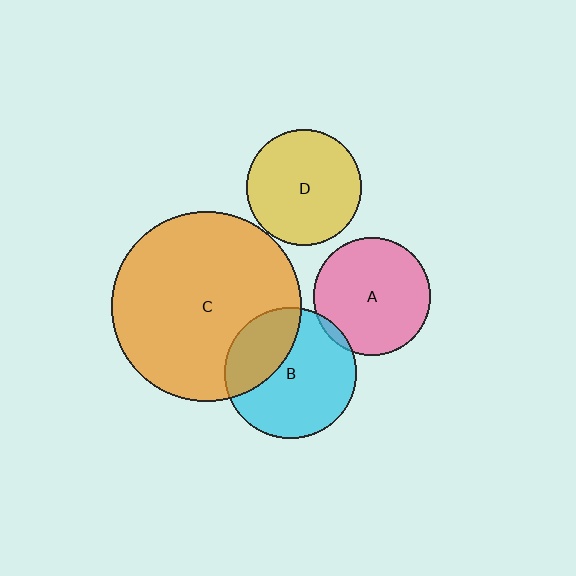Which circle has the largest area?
Circle C (orange).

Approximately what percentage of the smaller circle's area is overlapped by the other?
Approximately 30%.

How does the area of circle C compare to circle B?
Approximately 2.1 times.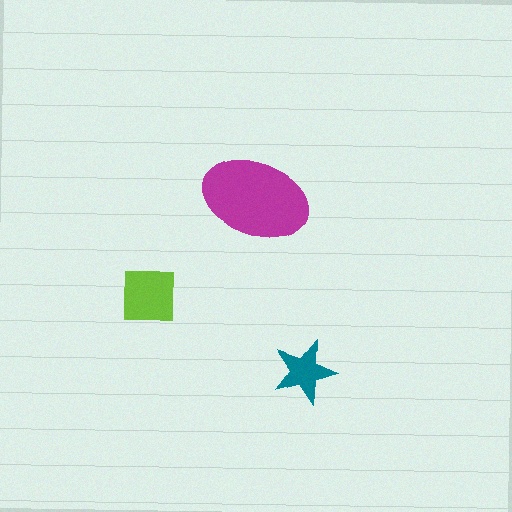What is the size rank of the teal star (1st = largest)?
3rd.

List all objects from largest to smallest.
The magenta ellipse, the lime square, the teal star.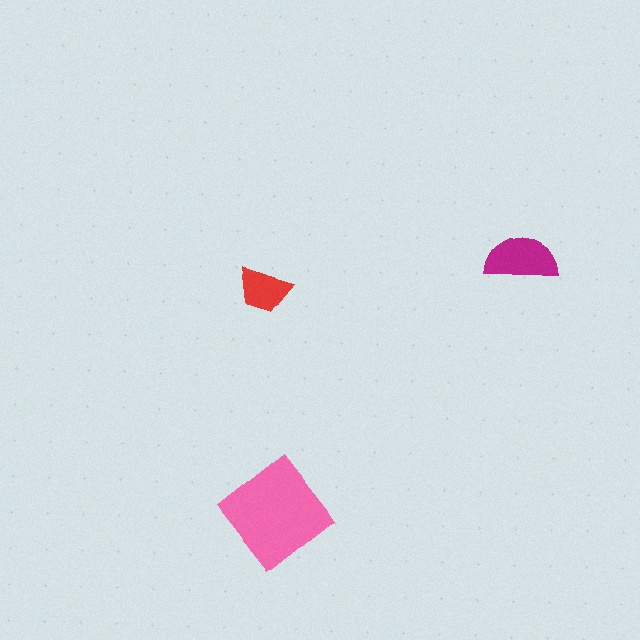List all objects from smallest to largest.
The red trapezoid, the magenta semicircle, the pink diamond.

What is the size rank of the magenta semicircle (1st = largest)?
2nd.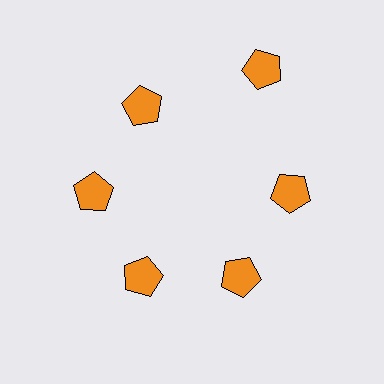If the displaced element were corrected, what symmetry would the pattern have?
It would have 6-fold rotational symmetry — the pattern would map onto itself every 60 degrees.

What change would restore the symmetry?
The symmetry would be restored by moving it inward, back onto the ring so that all 6 pentagons sit at equal angles and equal distance from the center.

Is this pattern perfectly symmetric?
No. The 6 orange pentagons are arranged in a ring, but one element near the 1 o'clock position is pushed outward from the center, breaking the 6-fold rotational symmetry.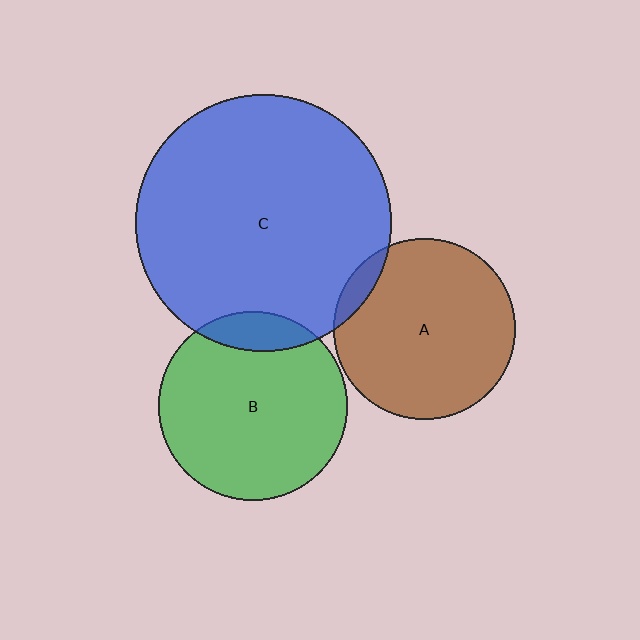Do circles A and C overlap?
Yes.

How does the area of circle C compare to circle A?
Approximately 2.0 times.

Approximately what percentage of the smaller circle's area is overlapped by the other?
Approximately 5%.